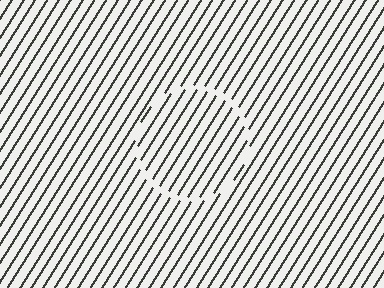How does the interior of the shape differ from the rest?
The interior of the shape contains the same grating, shifted by half a period — the contour is defined by the phase discontinuity where line-ends from the inner and outer gratings abut.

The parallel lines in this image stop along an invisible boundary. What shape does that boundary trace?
An illusory circle. The interior of the shape contains the same grating, shifted by half a period — the contour is defined by the phase discontinuity where line-ends from the inner and outer gratings abut.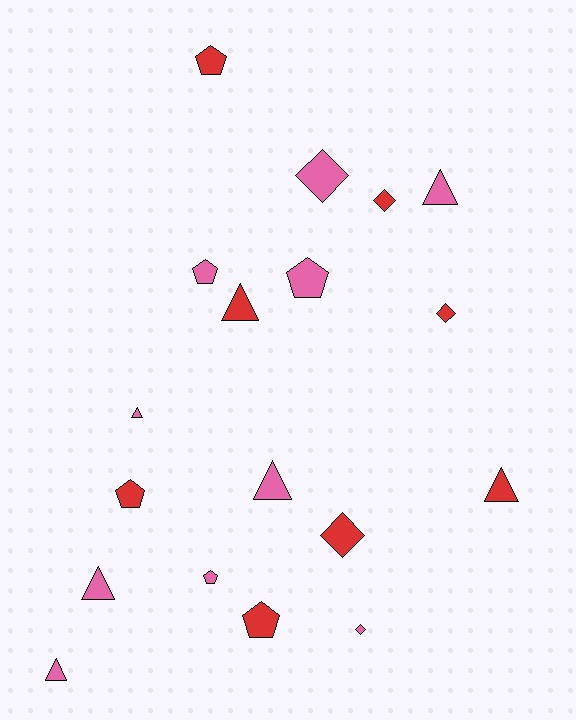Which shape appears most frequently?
Triangle, with 7 objects.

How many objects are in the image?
There are 18 objects.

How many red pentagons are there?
There are 3 red pentagons.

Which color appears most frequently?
Pink, with 10 objects.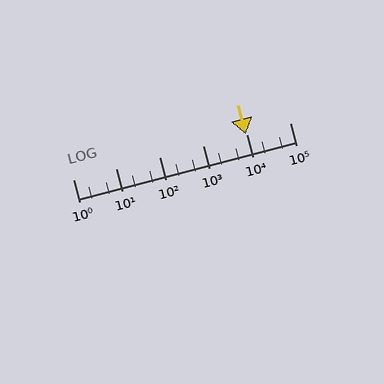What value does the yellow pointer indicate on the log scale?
The pointer indicates approximately 9500.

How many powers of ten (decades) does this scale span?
The scale spans 5 decades, from 1 to 100000.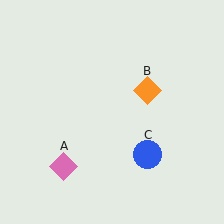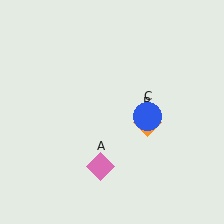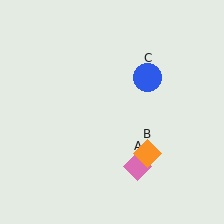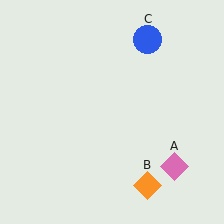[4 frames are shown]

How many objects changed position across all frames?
3 objects changed position: pink diamond (object A), orange diamond (object B), blue circle (object C).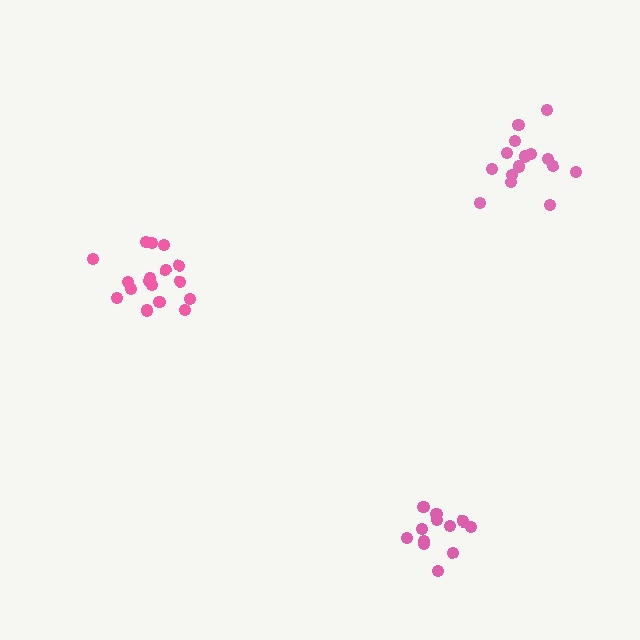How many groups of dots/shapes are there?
There are 3 groups.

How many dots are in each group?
Group 1: 12 dots, Group 2: 17 dots, Group 3: 16 dots (45 total).